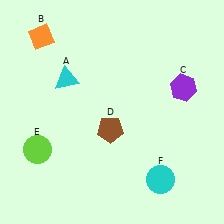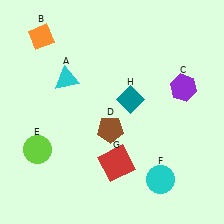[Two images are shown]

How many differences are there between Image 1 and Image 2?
There are 2 differences between the two images.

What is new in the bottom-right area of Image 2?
A red square (G) was added in the bottom-right area of Image 2.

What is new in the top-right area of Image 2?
A teal diamond (H) was added in the top-right area of Image 2.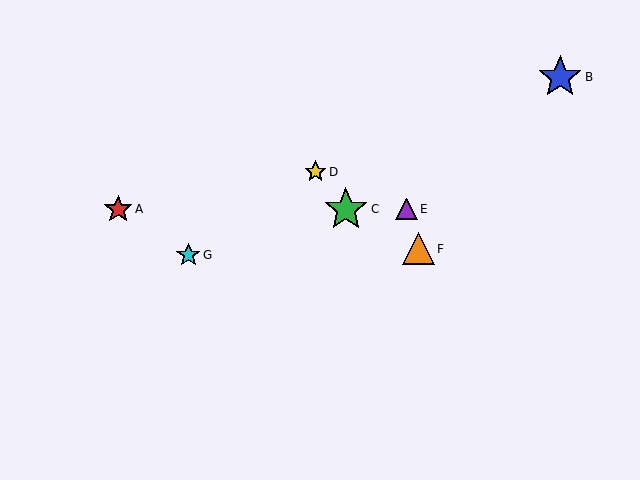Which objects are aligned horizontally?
Objects A, C, E are aligned horizontally.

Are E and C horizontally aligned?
Yes, both are at y≈209.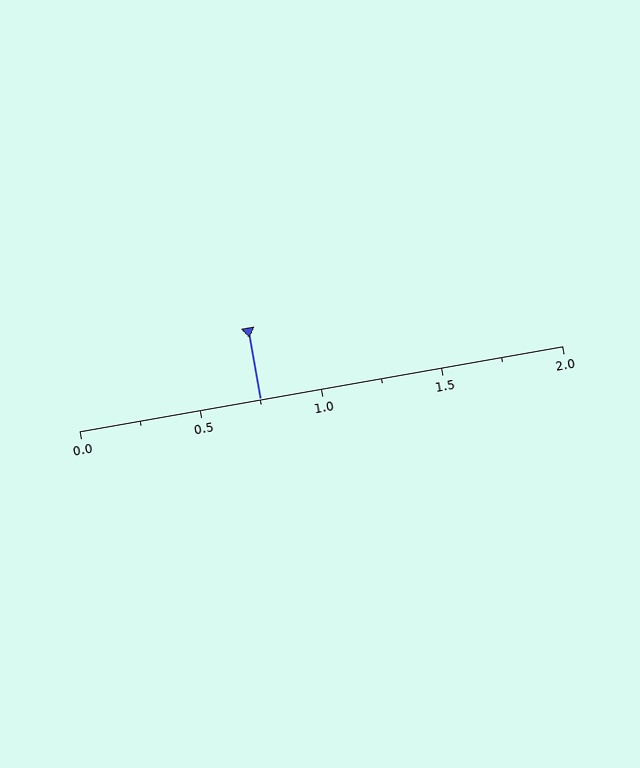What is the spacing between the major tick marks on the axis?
The major ticks are spaced 0.5 apart.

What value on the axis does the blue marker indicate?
The marker indicates approximately 0.75.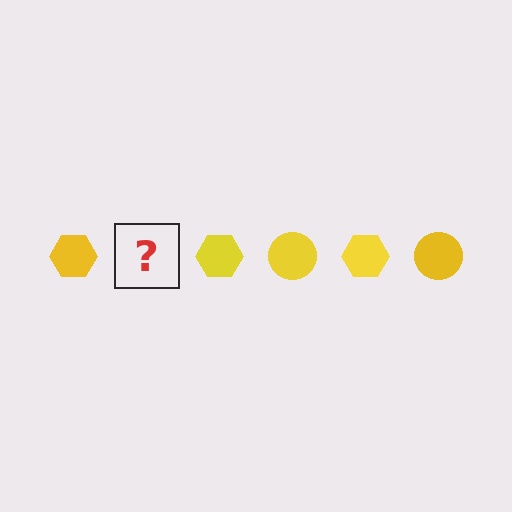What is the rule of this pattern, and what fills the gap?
The rule is that the pattern cycles through hexagon, circle shapes in yellow. The gap should be filled with a yellow circle.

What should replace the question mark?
The question mark should be replaced with a yellow circle.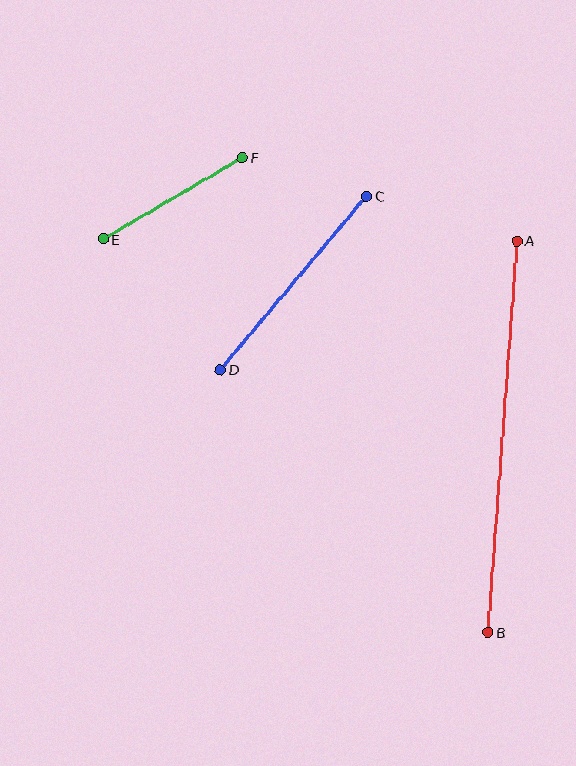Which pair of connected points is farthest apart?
Points A and B are farthest apart.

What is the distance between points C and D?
The distance is approximately 227 pixels.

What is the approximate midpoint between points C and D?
The midpoint is at approximately (293, 283) pixels.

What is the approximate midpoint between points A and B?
The midpoint is at approximately (503, 436) pixels.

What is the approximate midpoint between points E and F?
The midpoint is at approximately (173, 198) pixels.